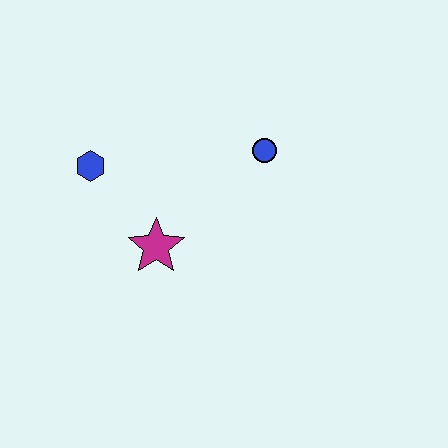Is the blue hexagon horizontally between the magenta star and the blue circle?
No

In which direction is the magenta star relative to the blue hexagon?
The magenta star is below the blue hexagon.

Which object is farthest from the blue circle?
The blue hexagon is farthest from the blue circle.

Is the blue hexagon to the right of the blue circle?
No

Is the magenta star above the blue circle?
No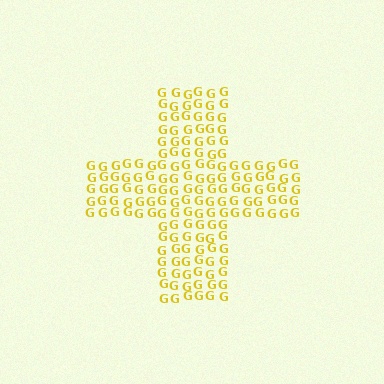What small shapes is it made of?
It is made of small letter G's.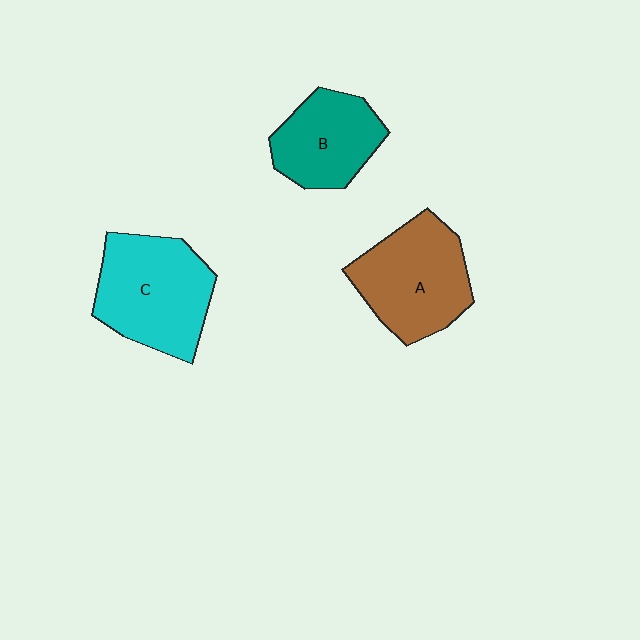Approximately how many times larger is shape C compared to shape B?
Approximately 1.4 times.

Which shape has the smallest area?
Shape B (teal).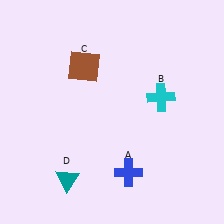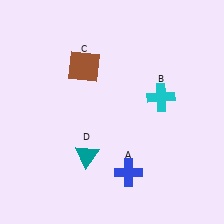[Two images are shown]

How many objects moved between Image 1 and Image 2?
1 object moved between the two images.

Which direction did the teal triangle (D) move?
The teal triangle (D) moved up.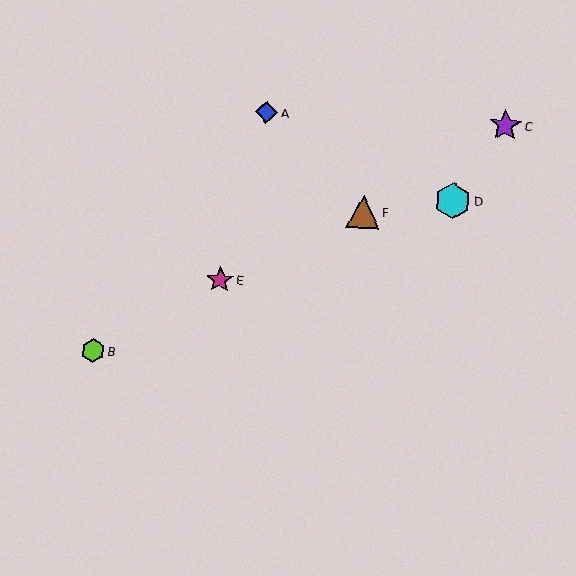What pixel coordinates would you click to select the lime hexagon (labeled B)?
Click at (93, 351) to select the lime hexagon B.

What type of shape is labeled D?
Shape D is a cyan hexagon.